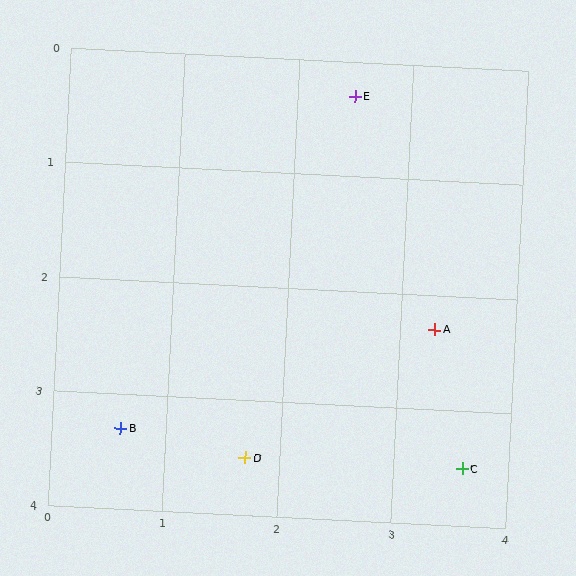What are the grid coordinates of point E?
Point E is at approximately (2.5, 0.3).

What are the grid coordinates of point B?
Point B is at approximately (0.6, 3.3).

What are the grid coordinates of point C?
Point C is at approximately (3.6, 3.5).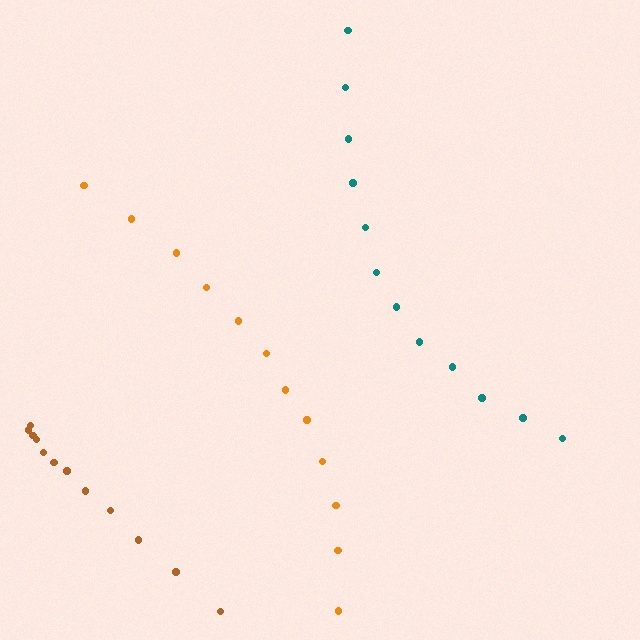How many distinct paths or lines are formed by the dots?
There are 3 distinct paths.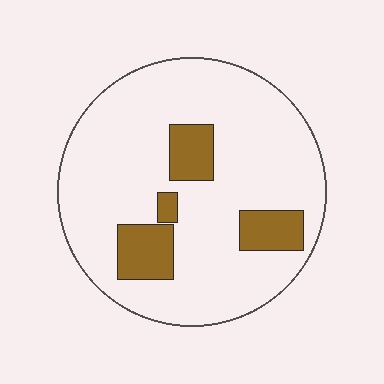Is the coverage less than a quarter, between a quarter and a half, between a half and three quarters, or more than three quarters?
Less than a quarter.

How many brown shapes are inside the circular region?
4.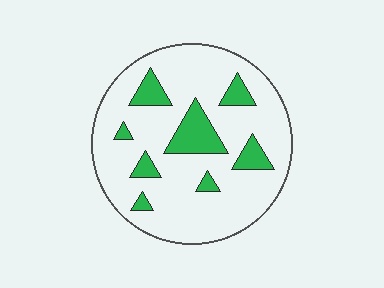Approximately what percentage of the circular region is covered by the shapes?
Approximately 15%.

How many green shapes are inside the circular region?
8.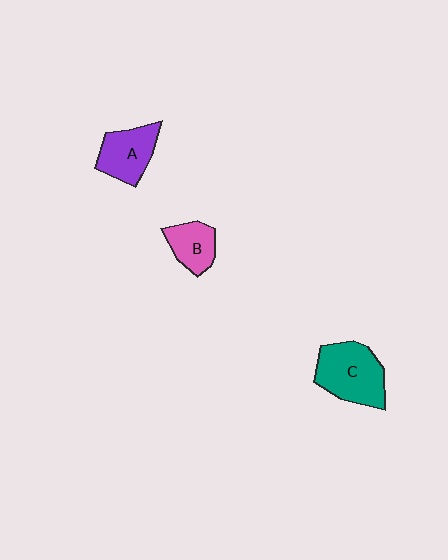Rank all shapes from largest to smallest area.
From largest to smallest: C (teal), A (purple), B (pink).